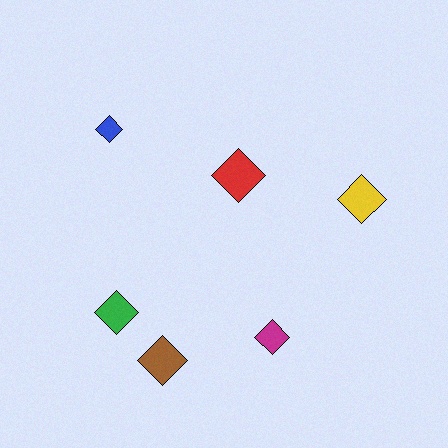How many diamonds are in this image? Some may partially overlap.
There are 6 diamonds.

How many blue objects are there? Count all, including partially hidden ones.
There is 1 blue object.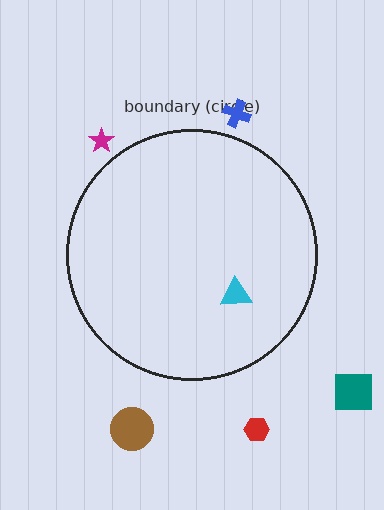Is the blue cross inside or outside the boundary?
Outside.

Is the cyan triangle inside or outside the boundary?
Inside.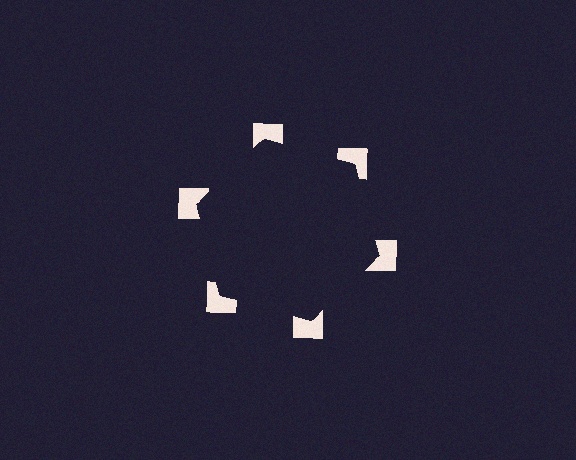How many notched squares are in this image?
There are 6 — one at each vertex of the illusory hexagon.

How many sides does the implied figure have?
6 sides.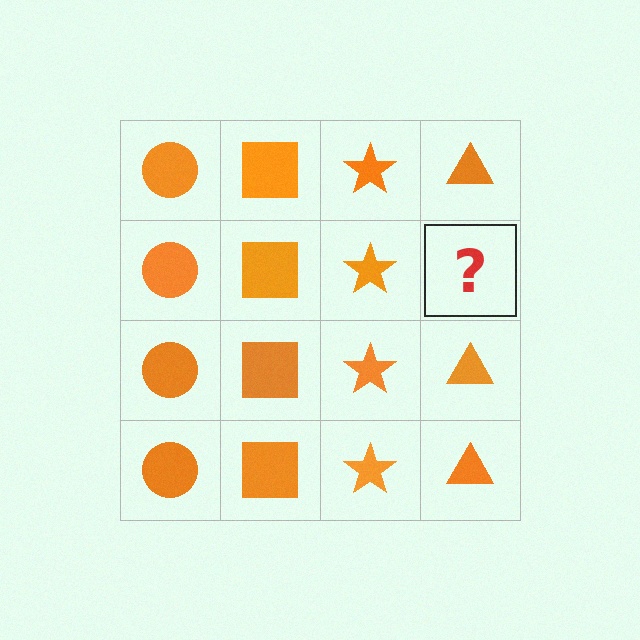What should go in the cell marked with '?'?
The missing cell should contain an orange triangle.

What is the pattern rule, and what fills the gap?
The rule is that each column has a consistent shape. The gap should be filled with an orange triangle.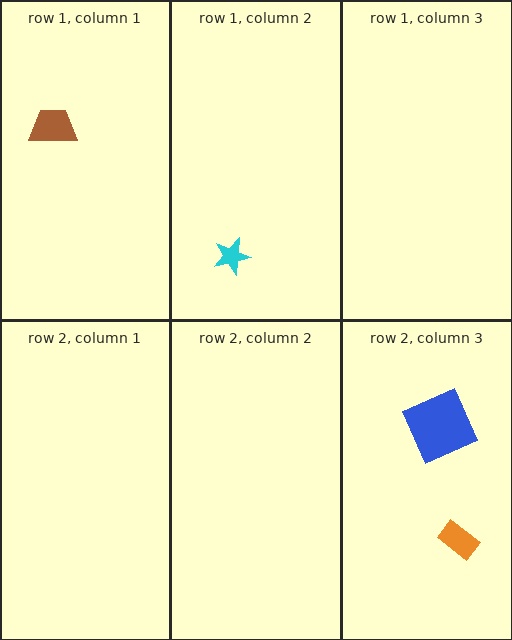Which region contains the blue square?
The row 2, column 3 region.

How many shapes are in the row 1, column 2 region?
1.